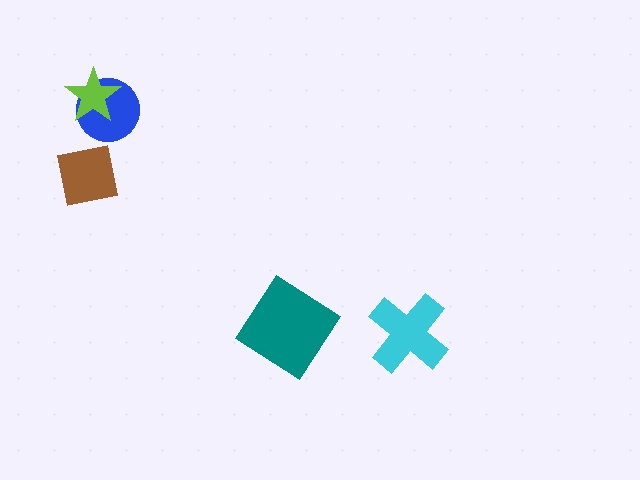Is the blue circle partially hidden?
Yes, it is partially covered by another shape.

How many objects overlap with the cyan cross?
0 objects overlap with the cyan cross.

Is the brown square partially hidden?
No, no other shape covers it.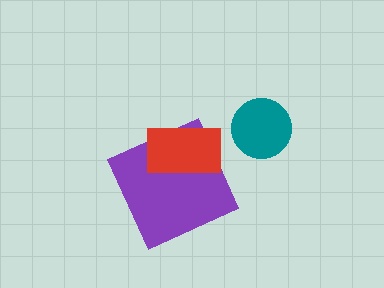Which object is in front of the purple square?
The red rectangle is in front of the purple square.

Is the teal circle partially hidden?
No, no other shape covers it.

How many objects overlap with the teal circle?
0 objects overlap with the teal circle.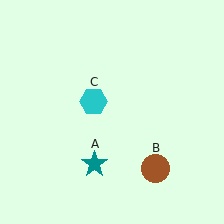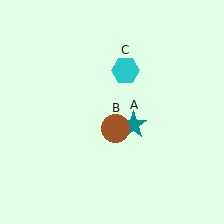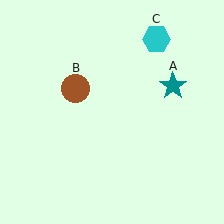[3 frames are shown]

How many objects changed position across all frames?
3 objects changed position: teal star (object A), brown circle (object B), cyan hexagon (object C).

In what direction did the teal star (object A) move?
The teal star (object A) moved up and to the right.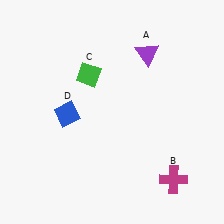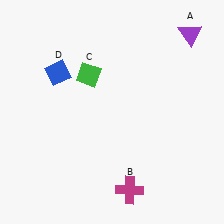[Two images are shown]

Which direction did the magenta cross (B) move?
The magenta cross (B) moved left.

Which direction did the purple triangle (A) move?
The purple triangle (A) moved right.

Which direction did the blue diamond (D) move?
The blue diamond (D) moved up.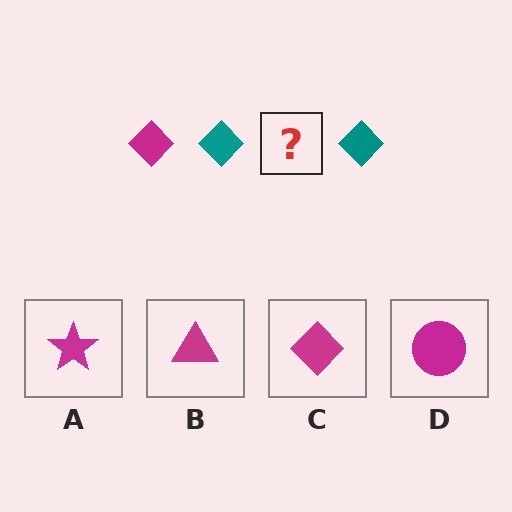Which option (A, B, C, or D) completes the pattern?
C.